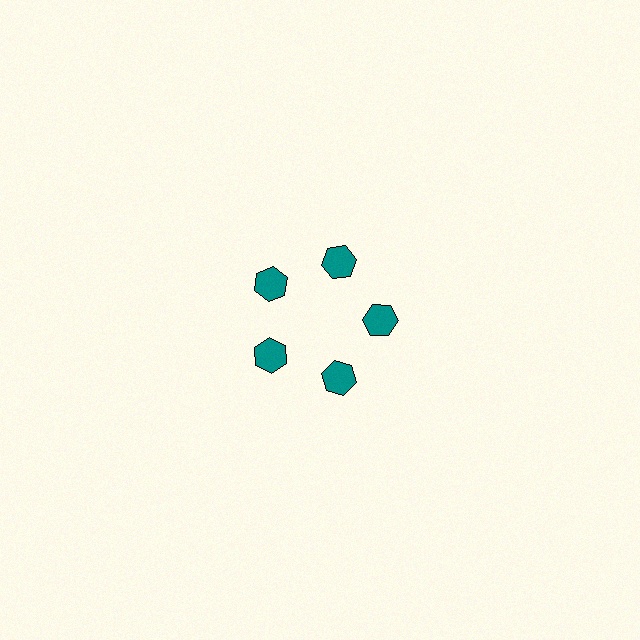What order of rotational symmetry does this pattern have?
This pattern has 5-fold rotational symmetry.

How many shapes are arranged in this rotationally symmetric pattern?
There are 5 shapes, arranged in 5 groups of 1.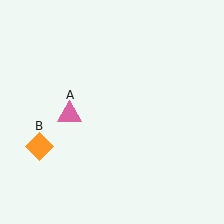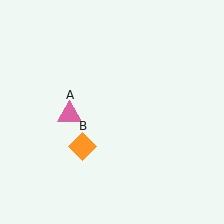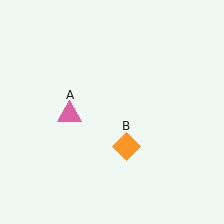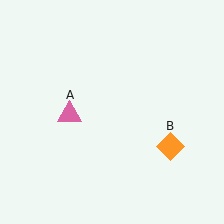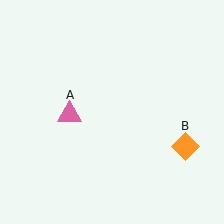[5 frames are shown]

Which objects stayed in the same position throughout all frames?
Pink triangle (object A) remained stationary.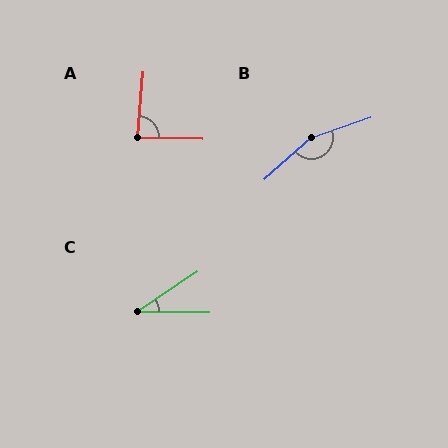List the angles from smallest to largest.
C (34°), A (87°), B (157°).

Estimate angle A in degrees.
Approximately 87 degrees.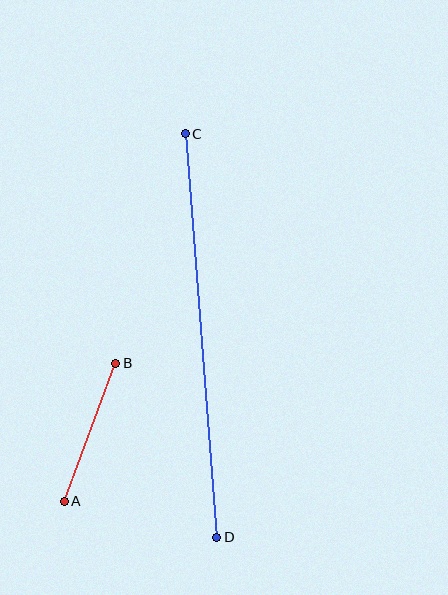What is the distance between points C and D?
The distance is approximately 404 pixels.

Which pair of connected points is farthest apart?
Points C and D are farthest apart.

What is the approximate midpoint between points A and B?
The midpoint is at approximately (90, 432) pixels.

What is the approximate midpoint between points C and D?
The midpoint is at approximately (201, 335) pixels.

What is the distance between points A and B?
The distance is approximately 147 pixels.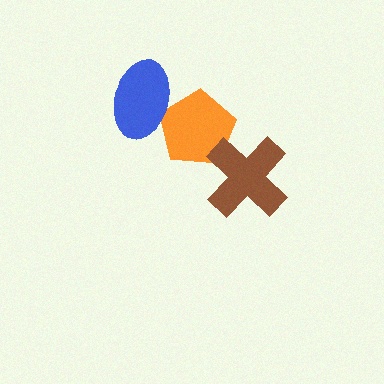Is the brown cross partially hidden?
No, no other shape covers it.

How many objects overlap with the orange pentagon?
2 objects overlap with the orange pentagon.